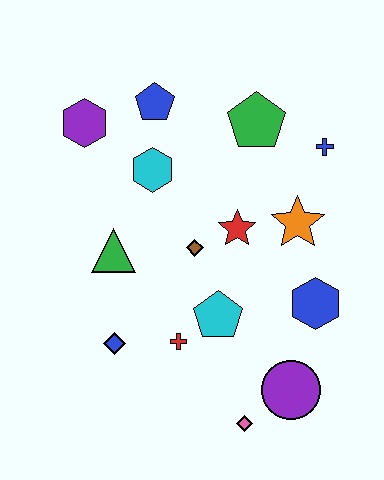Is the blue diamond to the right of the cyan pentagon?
No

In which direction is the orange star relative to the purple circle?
The orange star is above the purple circle.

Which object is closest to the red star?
The brown diamond is closest to the red star.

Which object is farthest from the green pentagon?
The pink diamond is farthest from the green pentagon.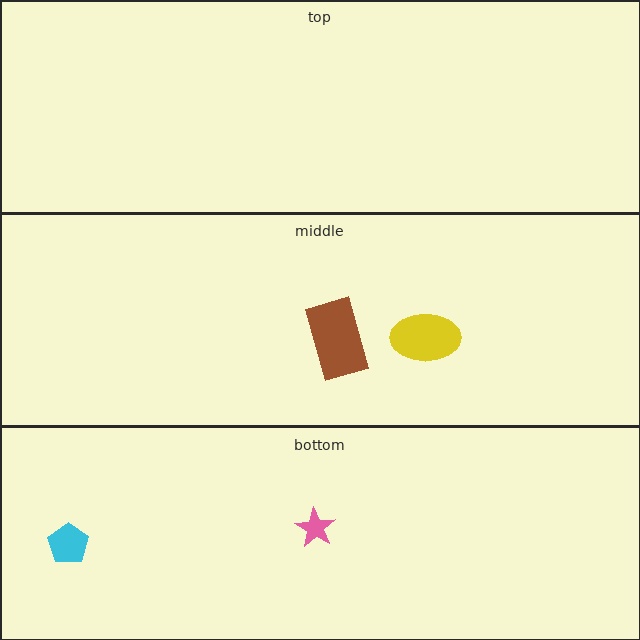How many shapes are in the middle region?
2.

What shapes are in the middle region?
The yellow ellipse, the brown rectangle.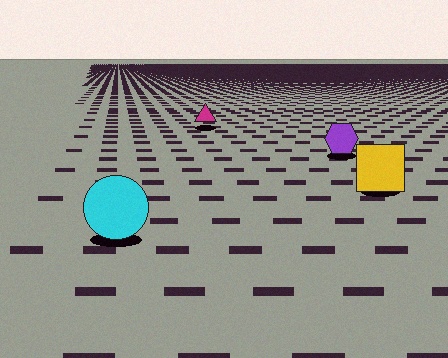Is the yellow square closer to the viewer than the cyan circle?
No. The cyan circle is closer — you can tell from the texture gradient: the ground texture is coarser near it.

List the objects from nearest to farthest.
From nearest to farthest: the cyan circle, the yellow square, the purple hexagon, the magenta triangle.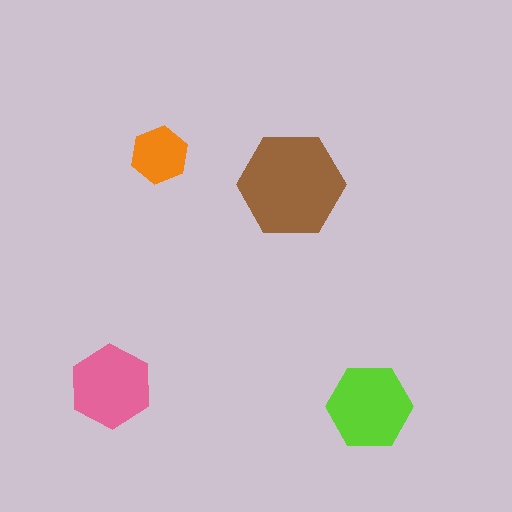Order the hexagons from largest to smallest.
the brown one, the lime one, the pink one, the orange one.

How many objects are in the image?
There are 4 objects in the image.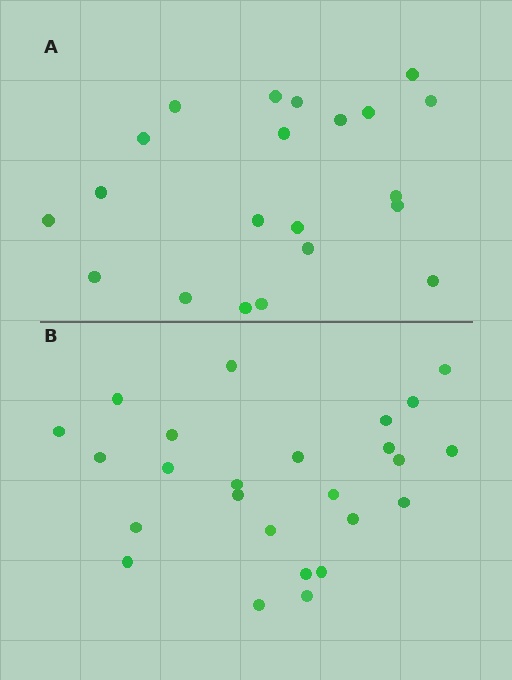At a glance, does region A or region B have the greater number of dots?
Region B (the bottom region) has more dots.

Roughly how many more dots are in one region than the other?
Region B has about 4 more dots than region A.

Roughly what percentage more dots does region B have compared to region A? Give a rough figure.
About 20% more.